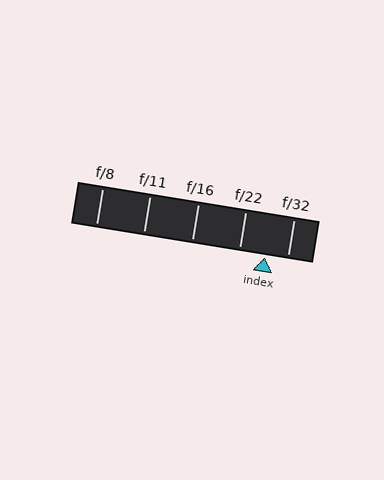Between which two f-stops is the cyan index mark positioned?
The index mark is between f/22 and f/32.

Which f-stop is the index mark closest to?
The index mark is closest to f/32.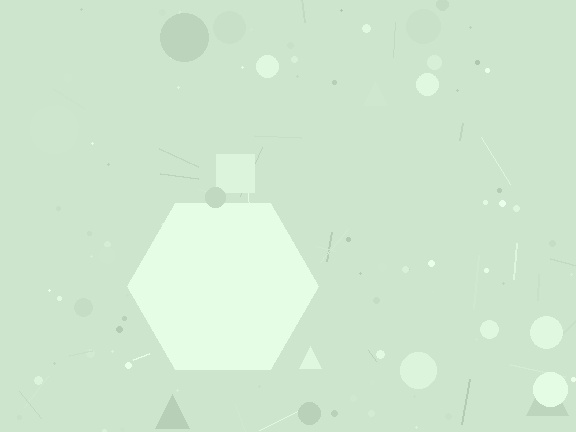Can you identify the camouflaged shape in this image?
The camouflaged shape is a hexagon.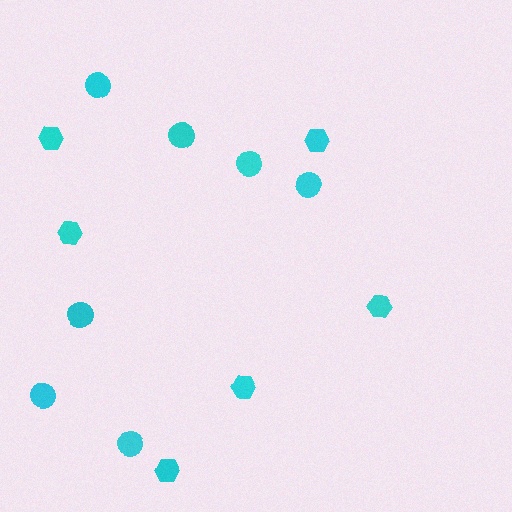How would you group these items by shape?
There are 2 groups: one group of circles (7) and one group of hexagons (6).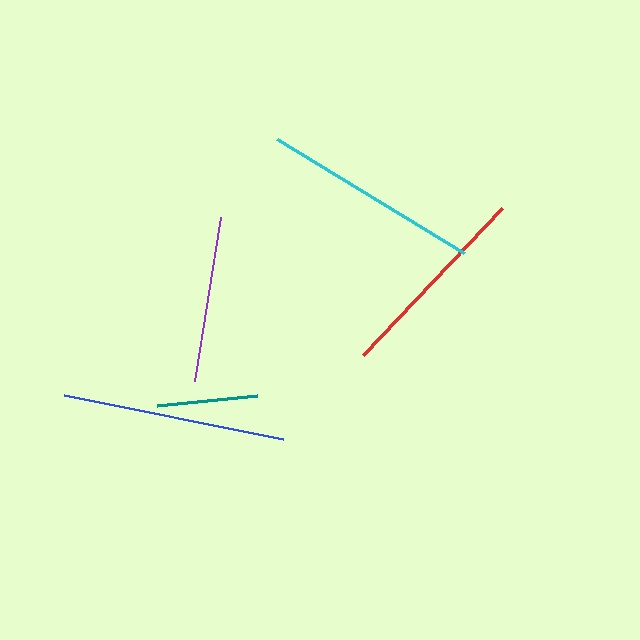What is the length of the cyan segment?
The cyan segment is approximately 219 pixels long.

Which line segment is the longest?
The blue line is the longest at approximately 223 pixels.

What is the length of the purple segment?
The purple segment is approximately 166 pixels long.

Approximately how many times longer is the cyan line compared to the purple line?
The cyan line is approximately 1.3 times the length of the purple line.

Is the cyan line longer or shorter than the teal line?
The cyan line is longer than the teal line.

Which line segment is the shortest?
The teal line is the shortest at approximately 101 pixels.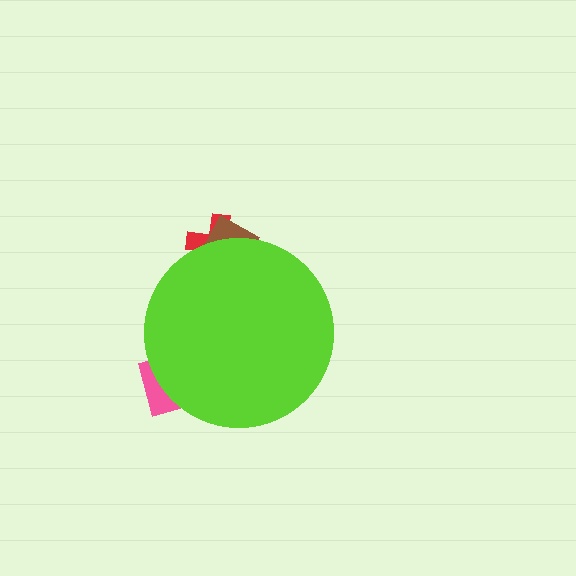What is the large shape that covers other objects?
A lime circle.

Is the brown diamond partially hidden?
Yes, the brown diamond is partially hidden behind the lime circle.